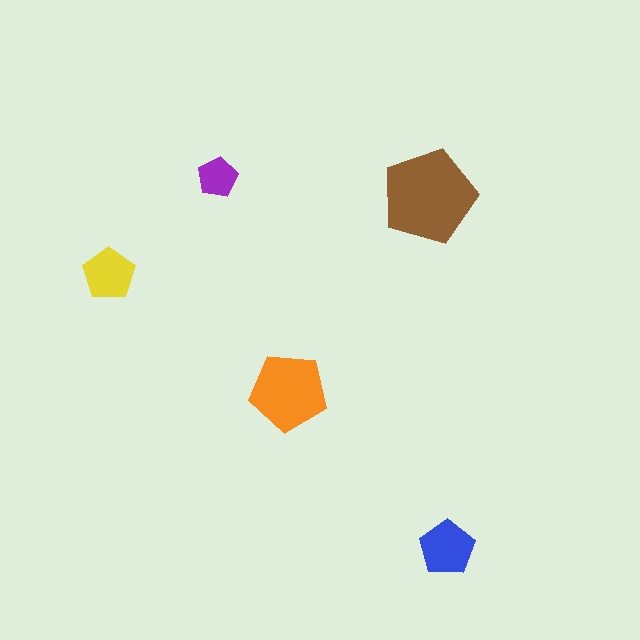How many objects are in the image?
There are 5 objects in the image.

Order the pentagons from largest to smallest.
the brown one, the orange one, the blue one, the yellow one, the purple one.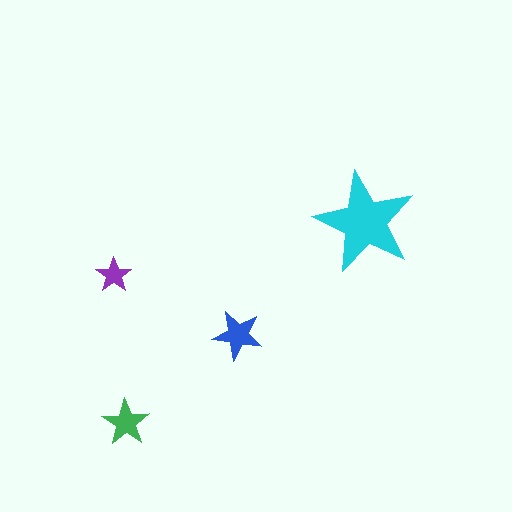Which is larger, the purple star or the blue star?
The blue one.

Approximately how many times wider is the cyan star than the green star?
About 2 times wider.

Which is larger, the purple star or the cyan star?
The cyan one.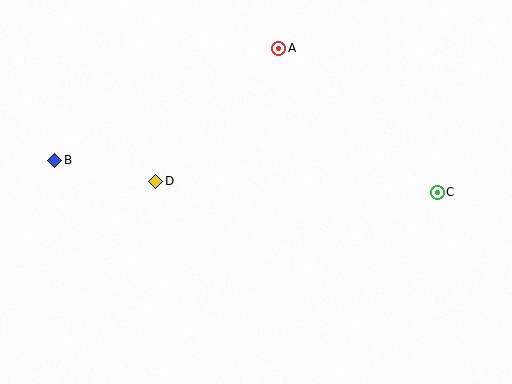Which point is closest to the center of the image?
Point D at (156, 181) is closest to the center.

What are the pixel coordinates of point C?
Point C is at (437, 192).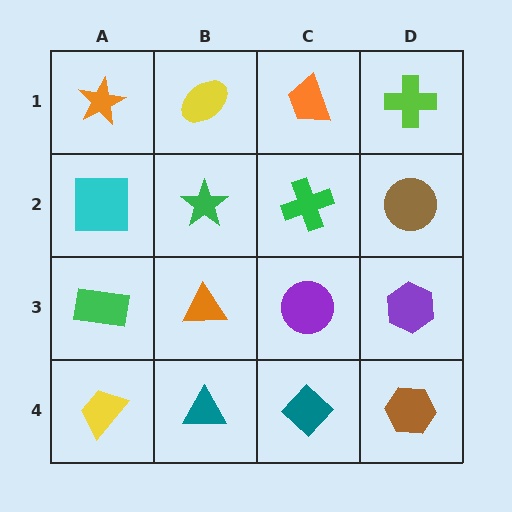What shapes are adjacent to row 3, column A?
A cyan square (row 2, column A), a yellow trapezoid (row 4, column A), an orange triangle (row 3, column B).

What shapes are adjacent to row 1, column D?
A brown circle (row 2, column D), an orange trapezoid (row 1, column C).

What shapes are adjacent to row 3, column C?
A green cross (row 2, column C), a teal diamond (row 4, column C), an orange triangle (row 3, column B), a purple hexagon (row 3, column D).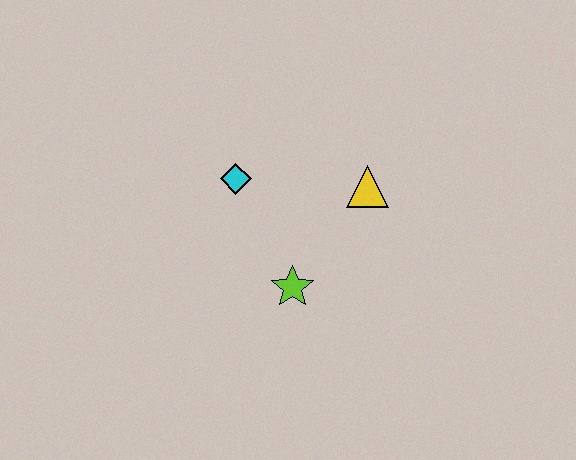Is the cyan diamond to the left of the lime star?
Yes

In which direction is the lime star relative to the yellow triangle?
The lime star is below the yellow triangle.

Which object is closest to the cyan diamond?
The lime star is closest to the cyan diamond.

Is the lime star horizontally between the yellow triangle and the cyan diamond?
Yes